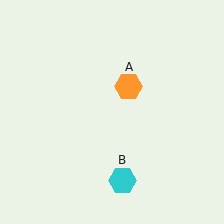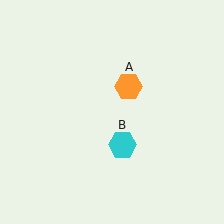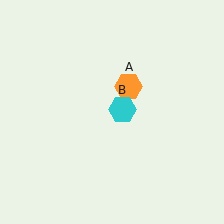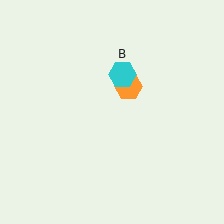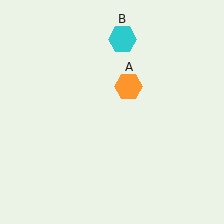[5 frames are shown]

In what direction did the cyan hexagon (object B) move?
The cyan hexagon (object B) moved up.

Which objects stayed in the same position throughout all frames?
Orange hexagon (object A) remained stationary.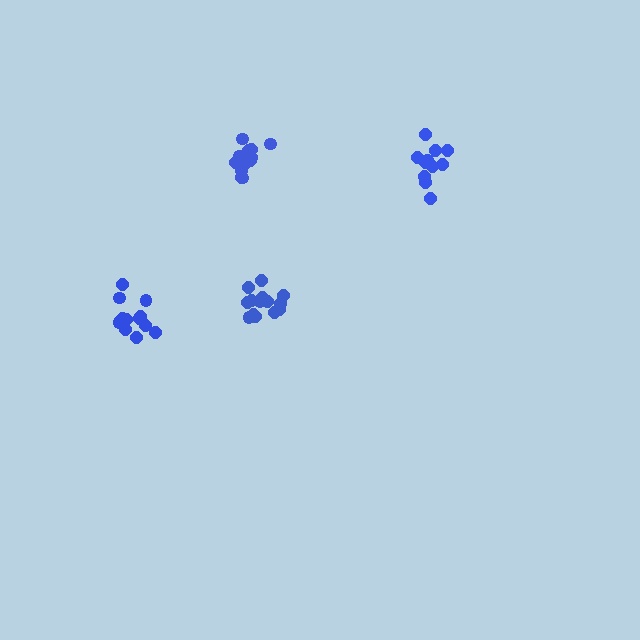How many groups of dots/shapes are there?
There are 4 groups.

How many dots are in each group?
Group 1: 15 dots, Group 2: 12 dots, Group 3: 12 dots, Group 4: 11 dots (50 total).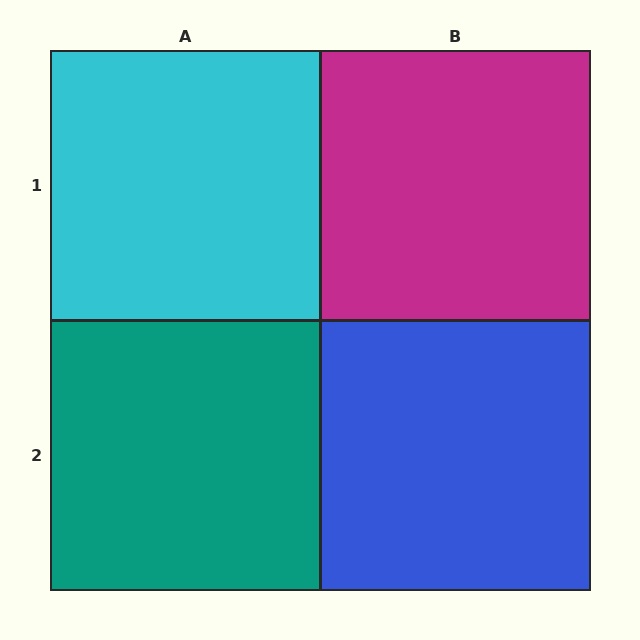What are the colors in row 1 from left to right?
Cyan, magenta.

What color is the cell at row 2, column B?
Blue.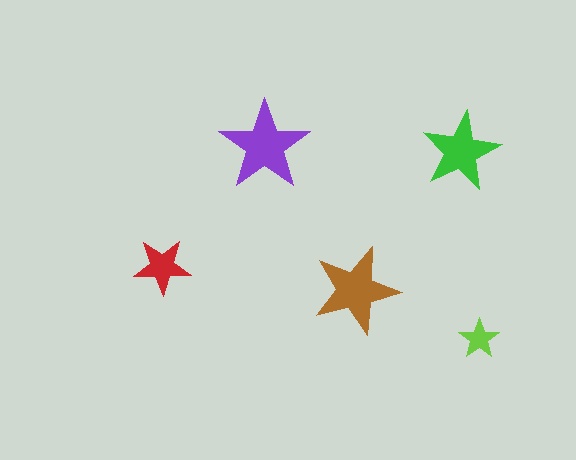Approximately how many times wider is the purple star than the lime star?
About 2.5 times wider.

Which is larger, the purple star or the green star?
The purple one.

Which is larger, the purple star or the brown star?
The purple one.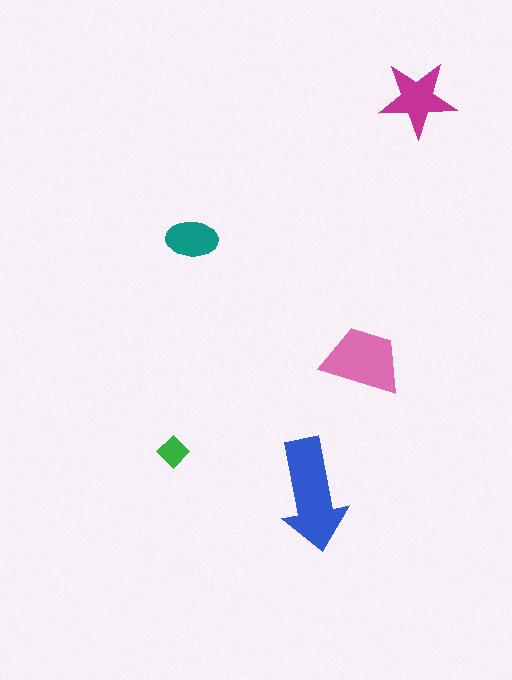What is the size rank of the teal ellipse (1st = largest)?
4th.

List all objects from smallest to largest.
The green diamond, the teal ellipse, the magenta star, the pink trapezoid, the blue arrow.